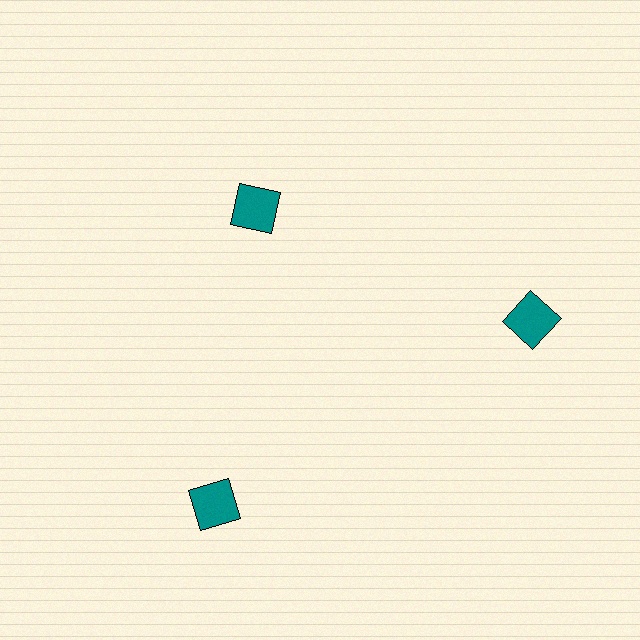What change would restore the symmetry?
The symmetry would be restored by moving it outward, back onto the ring so that all 3 squares sit at equal angles and equal distance from the center.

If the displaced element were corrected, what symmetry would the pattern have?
It would have 3-fold rotational symmetry — the pattern would map onto itself every 120 degrees.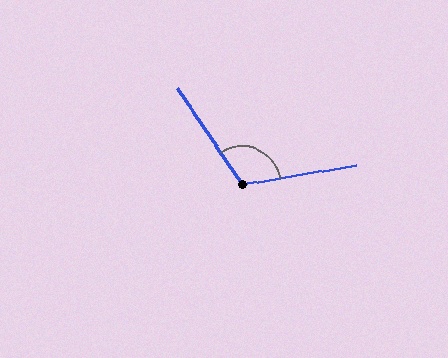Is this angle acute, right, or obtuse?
It is obtuse.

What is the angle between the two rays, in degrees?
Approximately 114 degrees.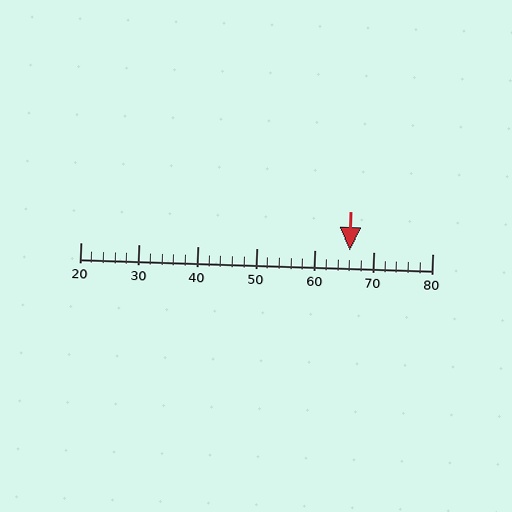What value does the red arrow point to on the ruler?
The red arrow points to approximately 66.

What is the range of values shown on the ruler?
The ruler shows values from 20 to 80.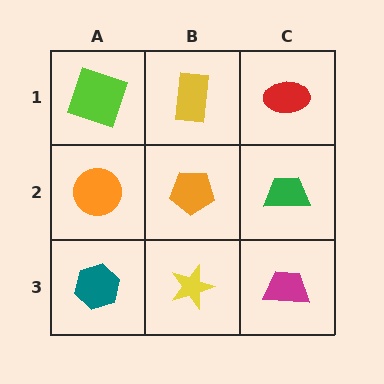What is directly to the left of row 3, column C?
A yellow star.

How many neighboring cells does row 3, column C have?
2.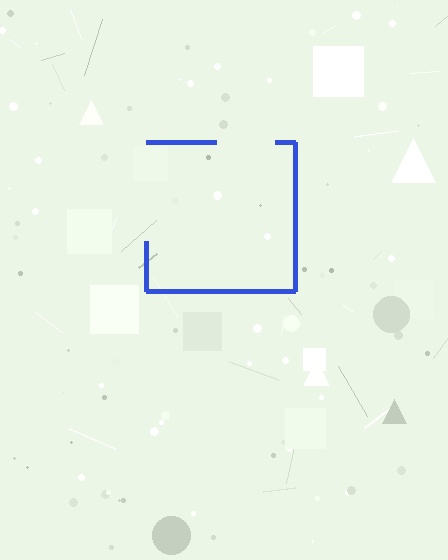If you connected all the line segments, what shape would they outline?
They would outline a square.